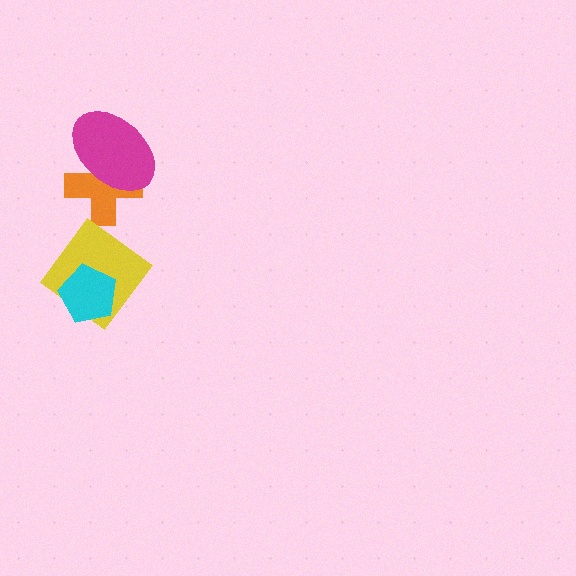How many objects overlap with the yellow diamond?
1 object overlaps with the yellow diamond.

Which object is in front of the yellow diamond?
The cyan pentagon is in front of the yellow diamond.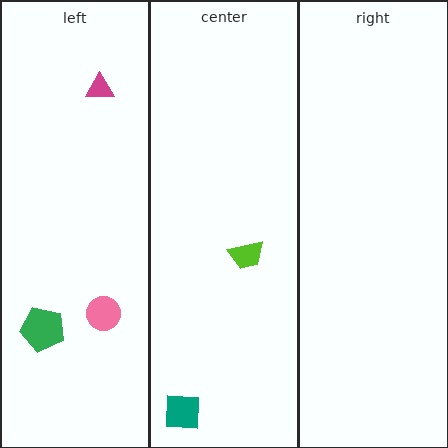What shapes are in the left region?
The magenta triangle, the pink circle, the green pentagon.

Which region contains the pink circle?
The left region.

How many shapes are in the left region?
3.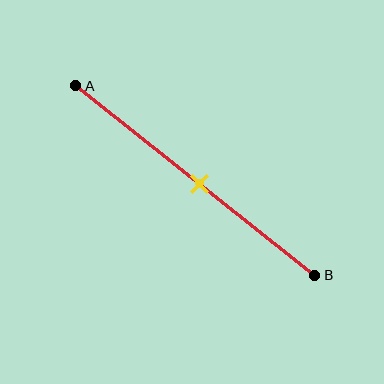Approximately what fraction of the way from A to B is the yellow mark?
The yellow mark is approximately 50% of the way from A to B.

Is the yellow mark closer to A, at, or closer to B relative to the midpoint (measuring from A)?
The yellow mark is approximately at the midpoint of segment AB.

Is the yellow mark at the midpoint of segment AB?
Yes, the mark is approximately at the midpoint.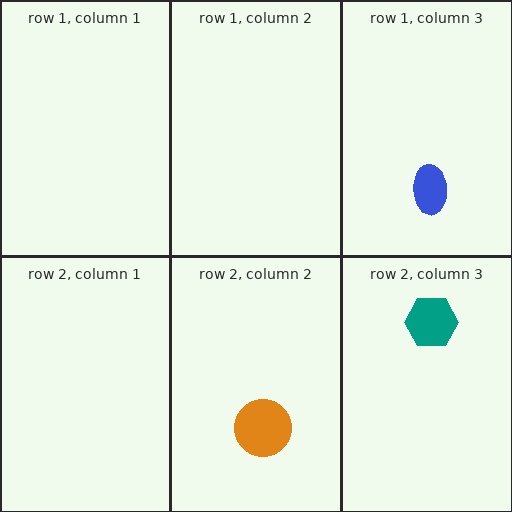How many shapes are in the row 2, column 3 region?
1.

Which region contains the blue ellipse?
The row 1, column 3 region.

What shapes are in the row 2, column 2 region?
The orange circle.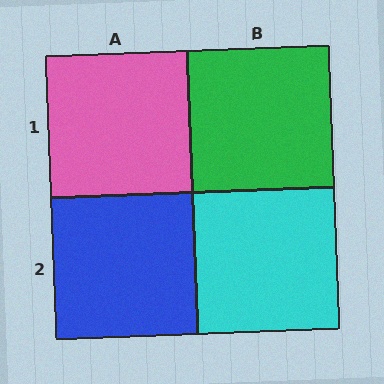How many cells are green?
1 cell is green.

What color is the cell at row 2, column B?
Cyan.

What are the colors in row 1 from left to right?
Pink, green.